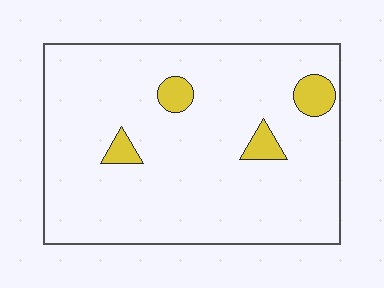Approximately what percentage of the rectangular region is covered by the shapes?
Approximately 5%.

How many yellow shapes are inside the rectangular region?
4.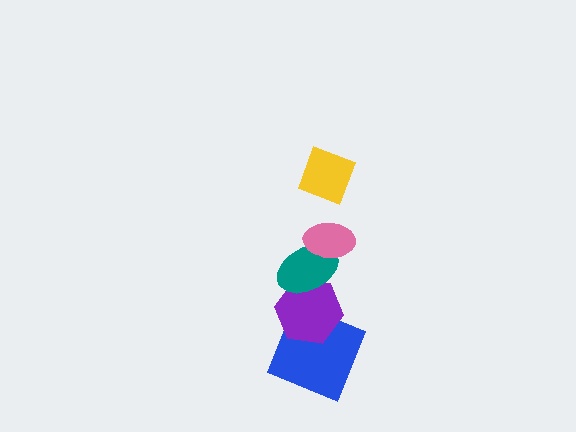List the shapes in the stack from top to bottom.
From top to bottom: the yellow diamond, the pink ellipse, the teal ellipse, the purple hexagon, the blue square.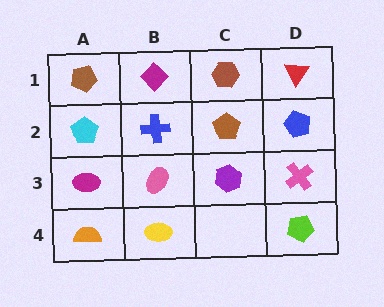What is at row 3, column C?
A purple hexagon.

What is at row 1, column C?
A brown hexagon.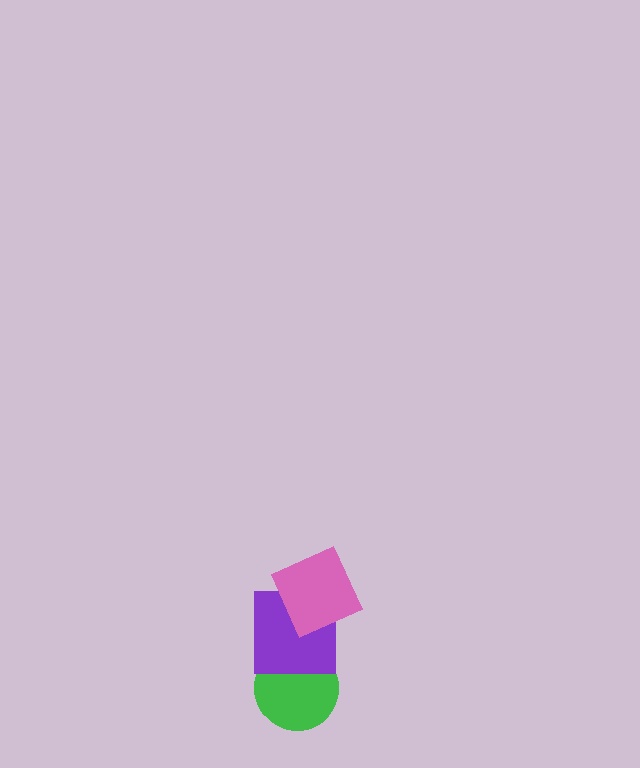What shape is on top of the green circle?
The purple square is on top of the green circle.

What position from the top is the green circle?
The green circle is 3rd from the top.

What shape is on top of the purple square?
The pink square is on top of the purple square.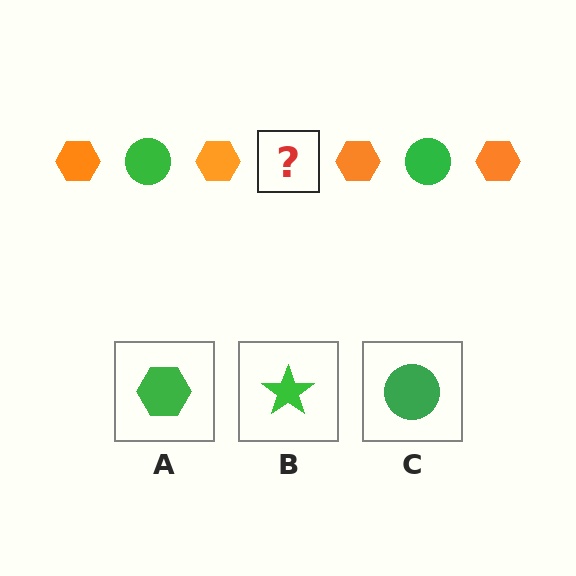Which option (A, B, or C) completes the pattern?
C.